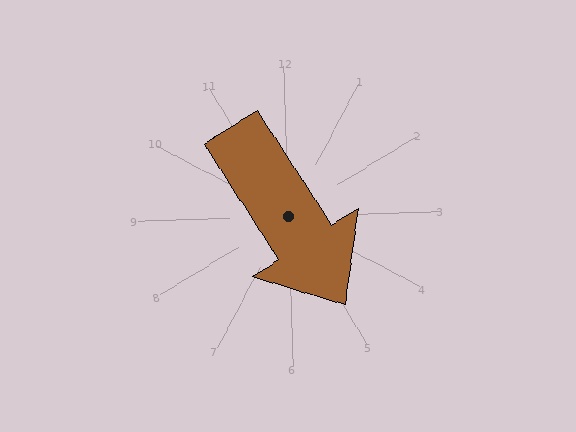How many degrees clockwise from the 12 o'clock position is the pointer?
Approximately 149 degrees.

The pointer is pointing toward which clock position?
Roughly 5 o'clock.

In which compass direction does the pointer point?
Southeast.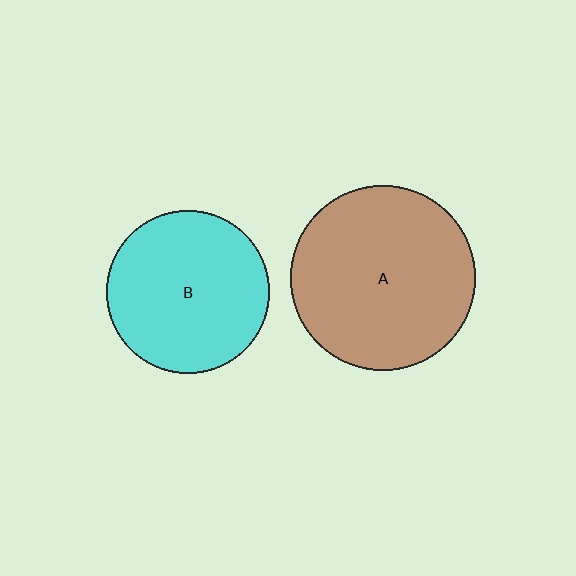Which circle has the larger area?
Circle A (brown).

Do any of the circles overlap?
No, none of the circles overlap.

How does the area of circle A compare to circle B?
Approximately 1.3 times.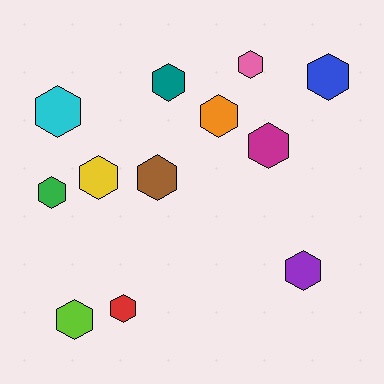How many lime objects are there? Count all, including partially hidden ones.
There is 1 lime object.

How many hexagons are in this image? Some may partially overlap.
There are 12 hexagons.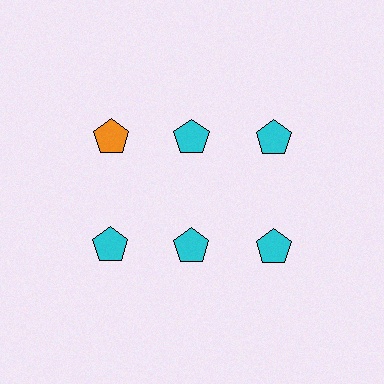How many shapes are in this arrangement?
There are 6 shapes arranged in a grid pattern.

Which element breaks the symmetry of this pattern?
The orange pentagon in the top row, leftmost column breaks the symmetry. All other shapes are cyan pentagons.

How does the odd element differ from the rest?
It has a different color: orange instead of cyan.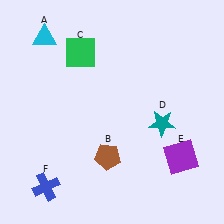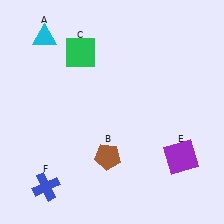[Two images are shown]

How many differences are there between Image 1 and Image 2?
There is 1 difference between the two images.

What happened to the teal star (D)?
The teal star (D) was removed in Image 2. It was in the bottom-right area of Image 1.